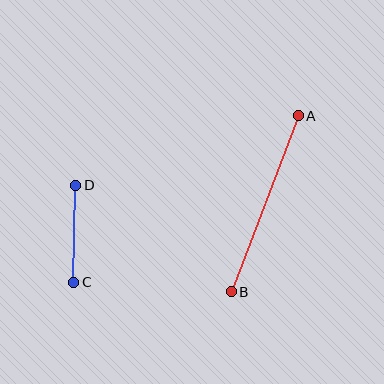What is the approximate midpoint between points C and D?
The midpoint is at approximately (75, 234) pixels.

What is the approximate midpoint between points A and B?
The midpoint is at approximately (265, 204) pixels.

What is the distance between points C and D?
The distance is approximately 97 pixels.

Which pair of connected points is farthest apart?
Points A and B are farthest apart.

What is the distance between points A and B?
The distance is approximately 189 pixels.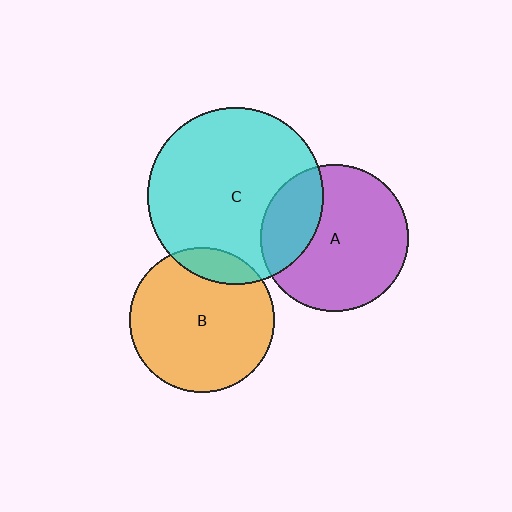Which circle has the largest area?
Circle C (cyan).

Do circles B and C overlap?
Yes.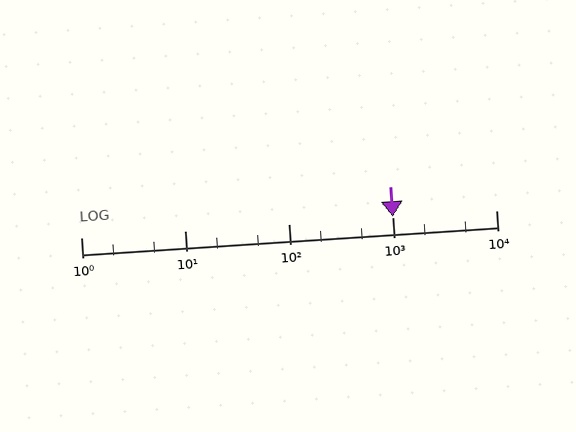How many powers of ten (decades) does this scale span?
The scale spans 4 decades, from 1 to 10000.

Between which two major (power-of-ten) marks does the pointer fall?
The pointer is between 1000 and 10000.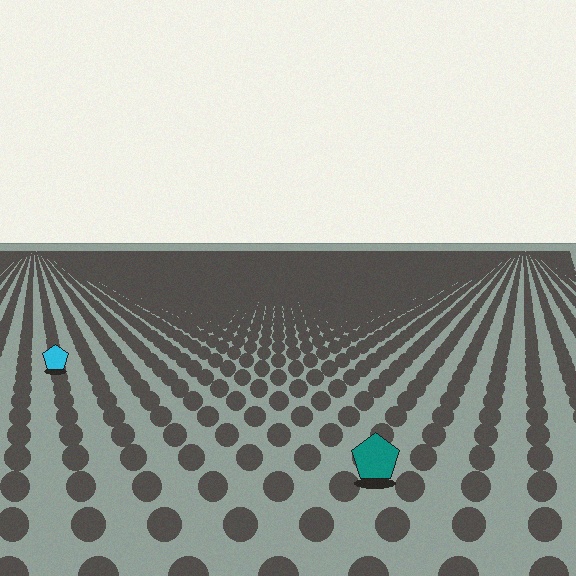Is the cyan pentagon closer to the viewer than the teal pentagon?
No. The teal pentagon is closer — you can tell from the texture gradient: the ground texture is coarser near it.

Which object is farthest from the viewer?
The cyan pentagon is farthest from the viewer. It appears smaller and the ground texture around it is denser.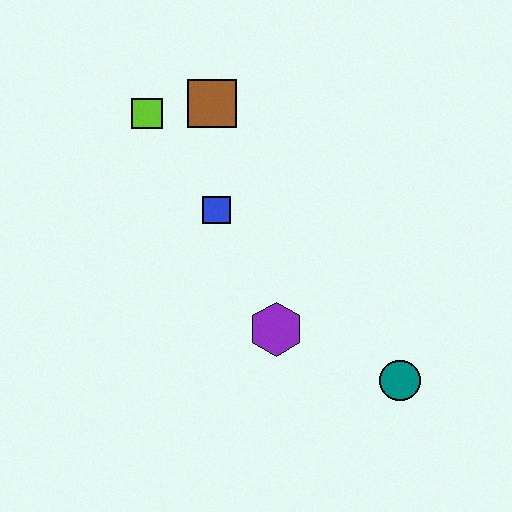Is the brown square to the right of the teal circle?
No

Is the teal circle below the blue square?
Yes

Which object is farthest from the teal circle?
The lime square is farthest from the teal circle.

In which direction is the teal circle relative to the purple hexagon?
The teal circle is to the right of the purple hexagon.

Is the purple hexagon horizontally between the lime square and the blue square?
No